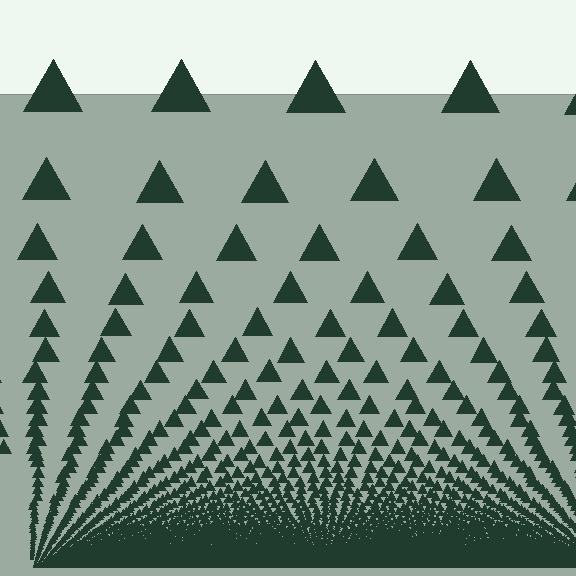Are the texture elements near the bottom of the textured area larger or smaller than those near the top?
Smaller. The gradient is inverted — elements near the bottom are smaller and denser.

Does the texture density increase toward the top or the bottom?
Density increases toward the bottom.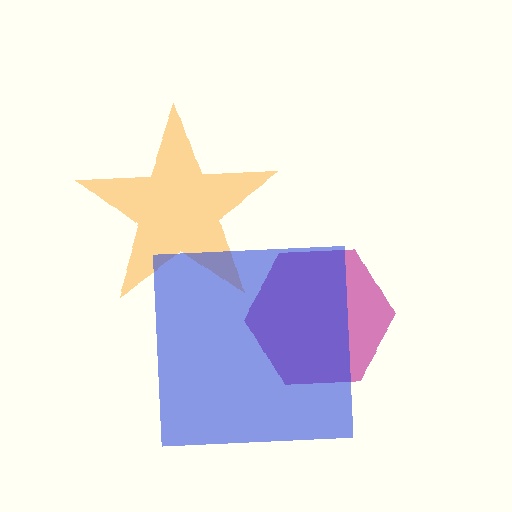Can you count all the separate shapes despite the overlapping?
Yes, there are 3 separate shapes.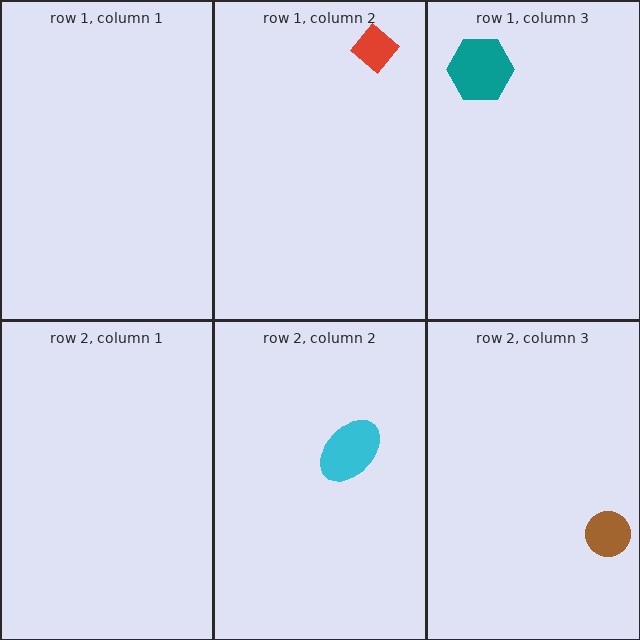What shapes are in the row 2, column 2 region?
The cyan ellipse.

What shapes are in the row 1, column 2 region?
The red diamond.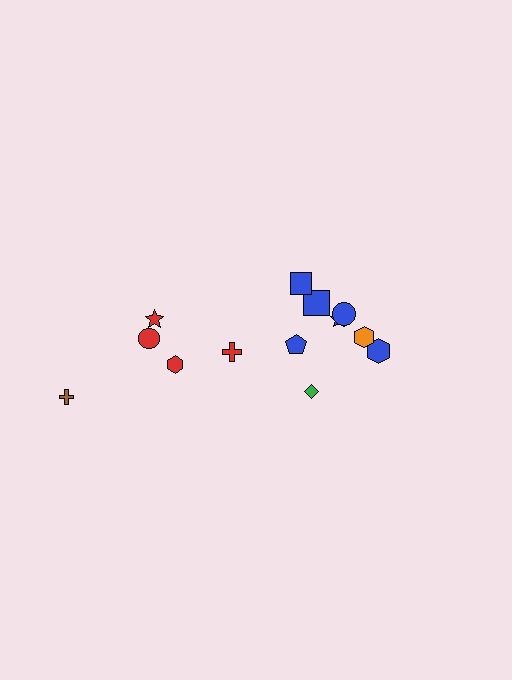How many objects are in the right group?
There are 8 objects.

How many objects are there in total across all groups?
There are 13 objects.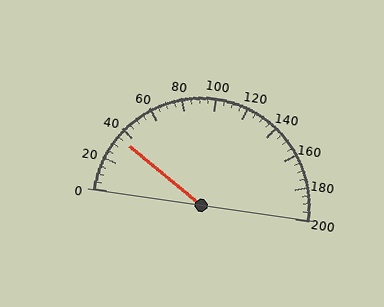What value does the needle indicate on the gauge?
The needle indicates approximately 35.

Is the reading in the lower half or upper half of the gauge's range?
The reading is in the lower half of the range (0 to 200).